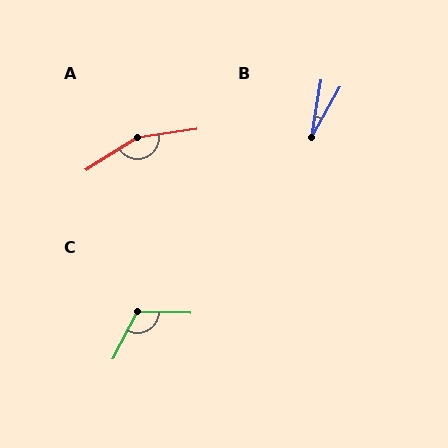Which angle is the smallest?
B, at approximately 21 degrees.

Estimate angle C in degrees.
Approximately 115 degrees.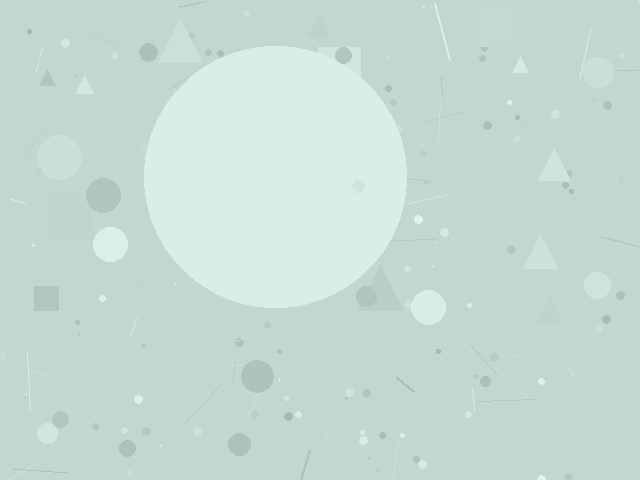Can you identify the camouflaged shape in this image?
The camouflaged shape is a circle.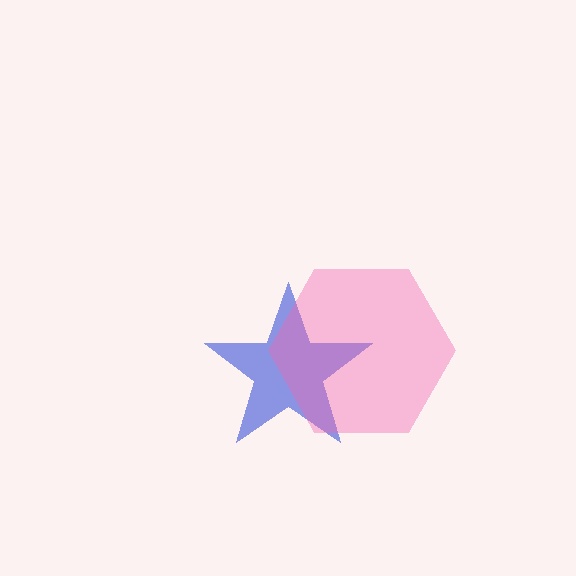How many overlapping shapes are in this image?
There are 2 overlapping shapes in the image.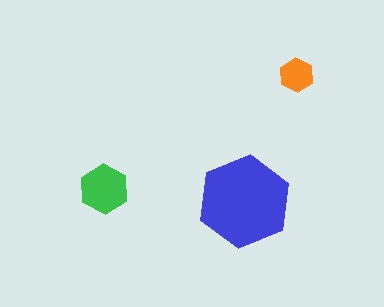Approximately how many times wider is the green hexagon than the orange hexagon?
About 1.5 times wider.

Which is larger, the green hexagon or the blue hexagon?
The blue one.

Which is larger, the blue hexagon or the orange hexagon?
The blue one.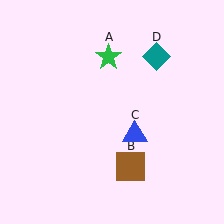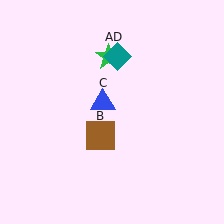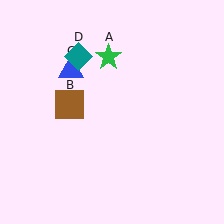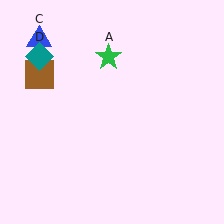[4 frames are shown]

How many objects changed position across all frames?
3 objects changed position: brown square (object B), blue triangle (object C), teal diamond (object D).